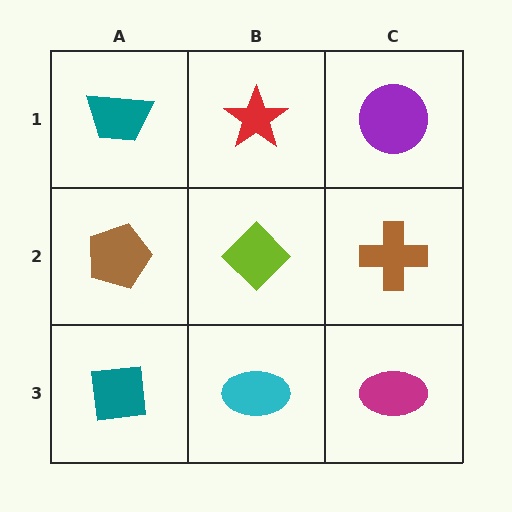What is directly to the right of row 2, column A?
A lime diamond.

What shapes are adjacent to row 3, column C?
A brown cross (row 2, column C), a cyan ellipse (row 3, column B).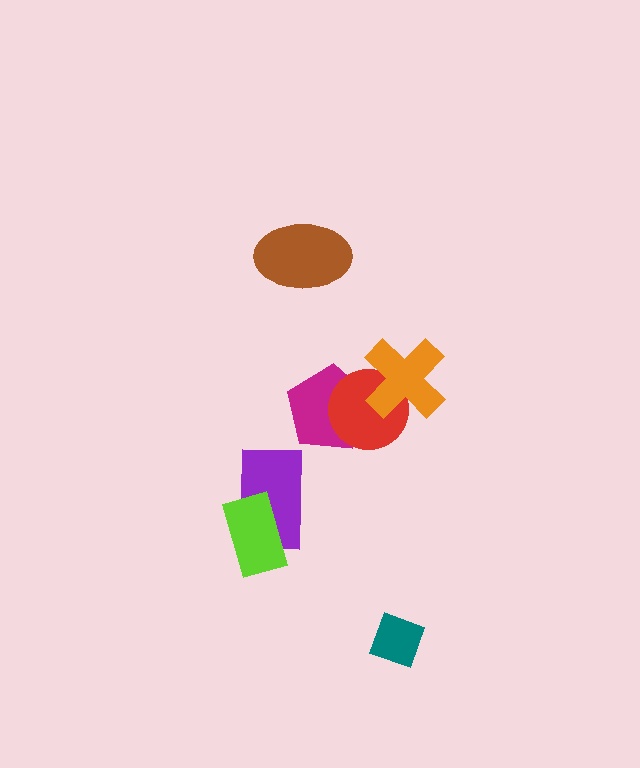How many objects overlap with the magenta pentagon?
1 object overlaps with the magenta pentagon.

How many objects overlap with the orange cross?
1 object overlaps with the orange cross.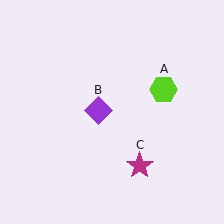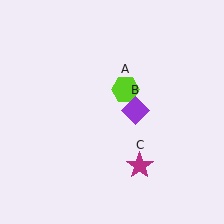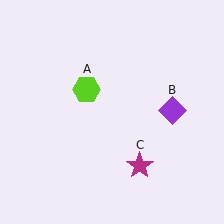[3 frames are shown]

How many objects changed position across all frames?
2 objects changed position: lime hexagon (object A), purple diamond (object B).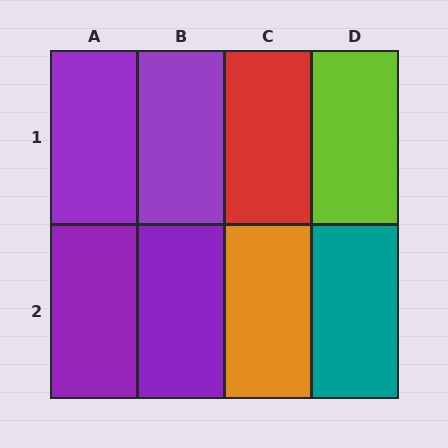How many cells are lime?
1 cell is lime.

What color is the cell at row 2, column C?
Orange.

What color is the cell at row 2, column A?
Purple.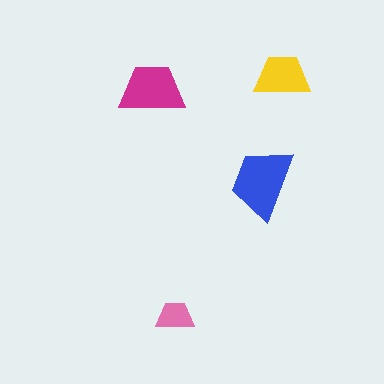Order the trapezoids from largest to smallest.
the blue one, the magenta one, the yellow one, the pink one.